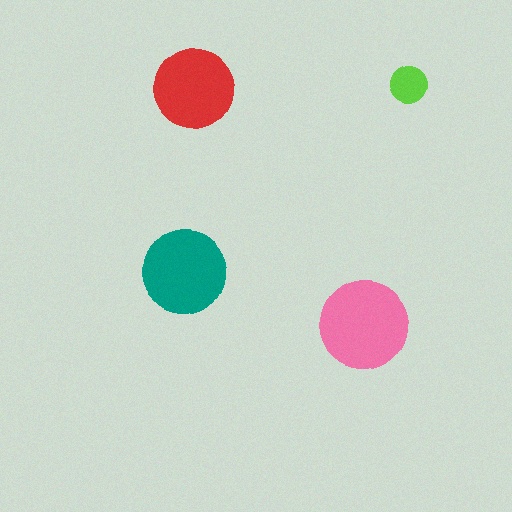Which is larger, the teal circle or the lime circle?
The teal one.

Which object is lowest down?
The pink circle is bottommost.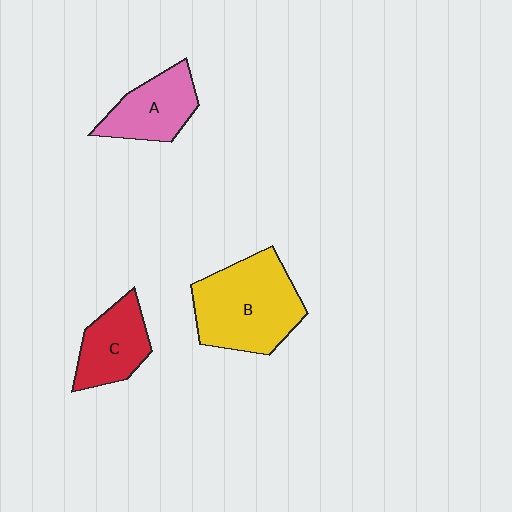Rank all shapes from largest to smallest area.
From largest to smallest: B (yellow), A (pink), C (red).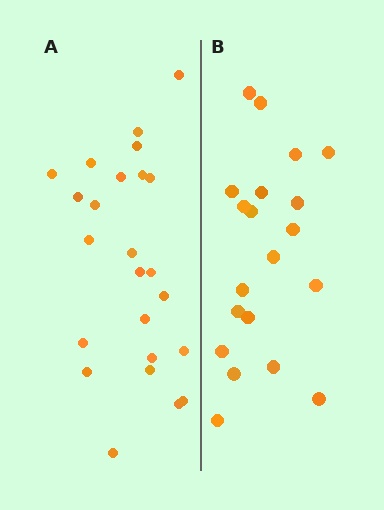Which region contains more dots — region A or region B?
Region A (the left region) has more dots.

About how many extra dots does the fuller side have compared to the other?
Region A has about 4 more dots than region B.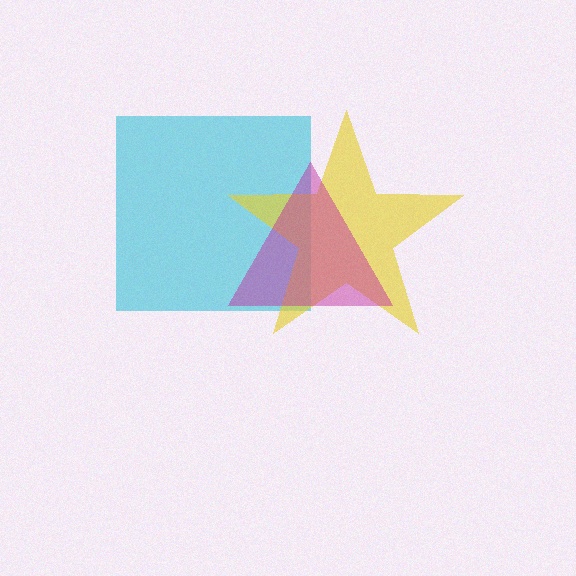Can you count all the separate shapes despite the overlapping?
Yes, there are 3 separate shapes.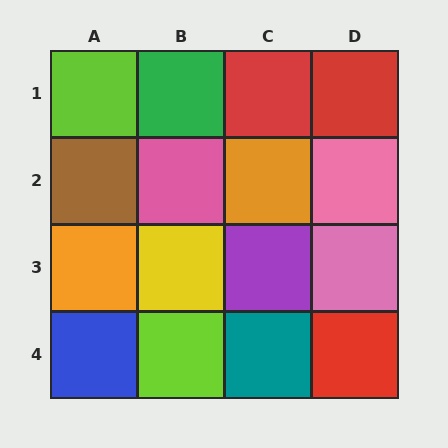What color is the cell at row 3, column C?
Purple.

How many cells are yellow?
1 cell is yellow.